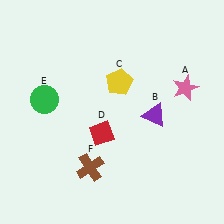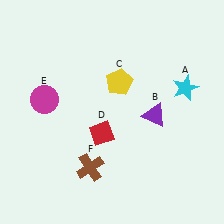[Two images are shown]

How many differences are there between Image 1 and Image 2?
There are 2 differences between the two images.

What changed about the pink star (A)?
In Image 1, A is pink. In Image 2, it changed to cyan.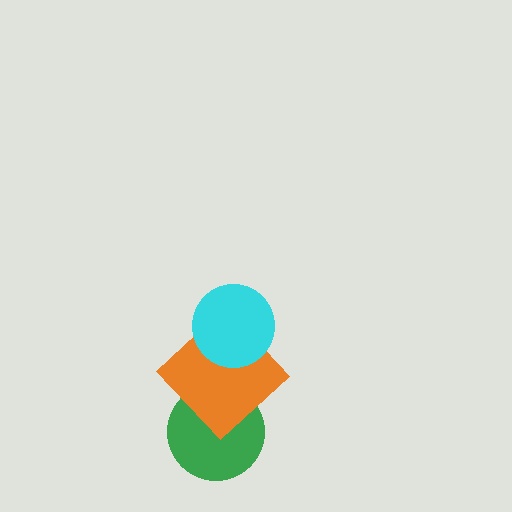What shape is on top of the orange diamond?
The cyan circle is on top of the orange diamond.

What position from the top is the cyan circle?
The cyan circle is 1st from the top.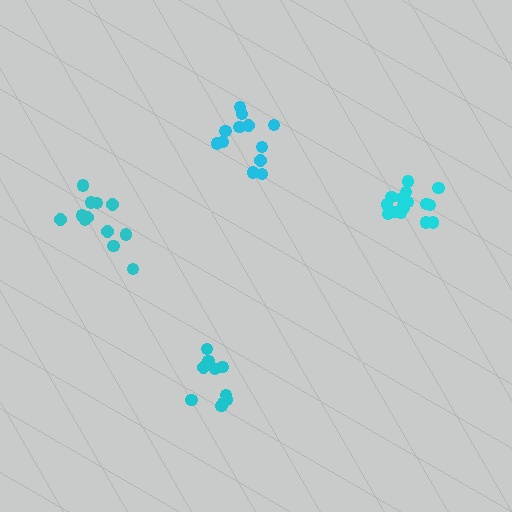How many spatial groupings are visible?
There are 4 spatial groupings.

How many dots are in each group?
Group 1: 16 dots, Group 2: 10 dots, Group 3: 12 dots, Group 4: 12 dots (50 total).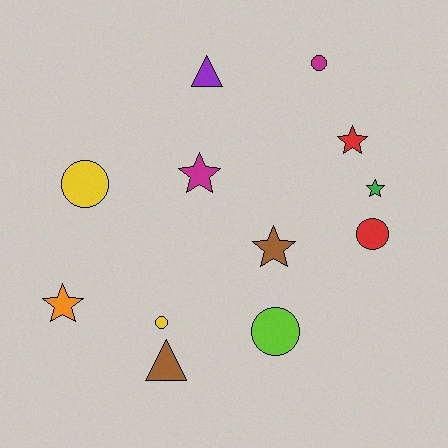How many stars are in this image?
There are 5 stars.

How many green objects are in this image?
There is 1 green object.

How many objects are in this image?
There are 12 objects.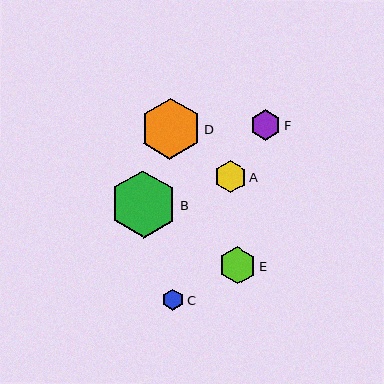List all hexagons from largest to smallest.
From largest to smallest: B, D, E, A, F, C.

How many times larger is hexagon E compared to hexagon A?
Hexagon E is approximately 1.2 times the size of hexagon A.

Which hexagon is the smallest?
Hexagon C is the smallest with a size of approximately 21 pixels.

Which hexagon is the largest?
Hexagon B is the largest with a size of approximately 67 pixels.